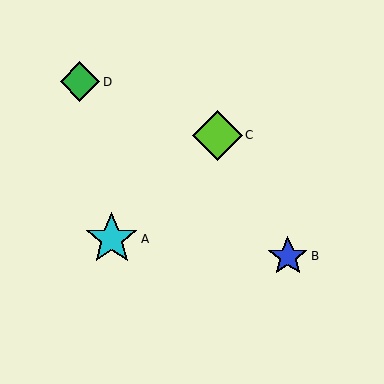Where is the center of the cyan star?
The center of the cyan star is at (112, 239).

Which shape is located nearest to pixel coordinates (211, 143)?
The lime diamond (labeled C) at (217, 135) is nearest to that location.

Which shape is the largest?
The cyan star (labeled A) is the largest.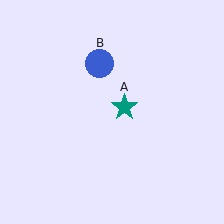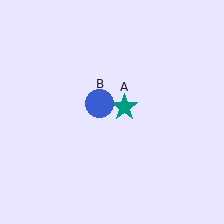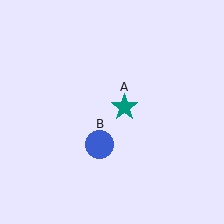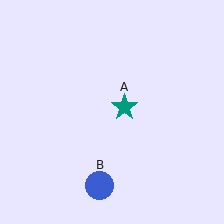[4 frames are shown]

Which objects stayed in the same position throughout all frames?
Teal star (object A) remained stationary.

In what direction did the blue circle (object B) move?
The blue circle (object B) moved down.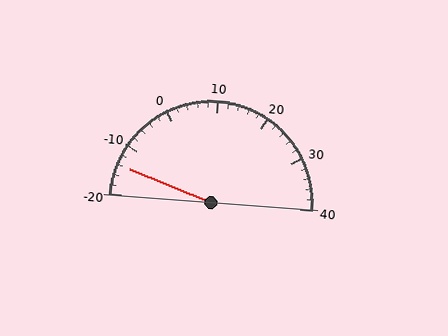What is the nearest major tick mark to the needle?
The nearest major tick mark is -10.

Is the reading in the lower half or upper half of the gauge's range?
The reading is in the lower half of the range (-20 to 40).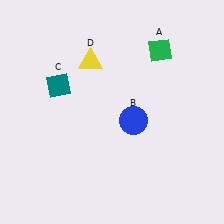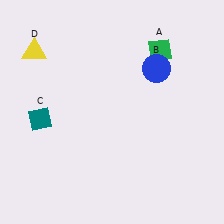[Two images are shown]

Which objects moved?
The objects that moved are: the blue circle (B), the teal diamond (C), the yellow triangle (D).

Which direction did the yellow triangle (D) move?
The yellow triangle (D) moved left.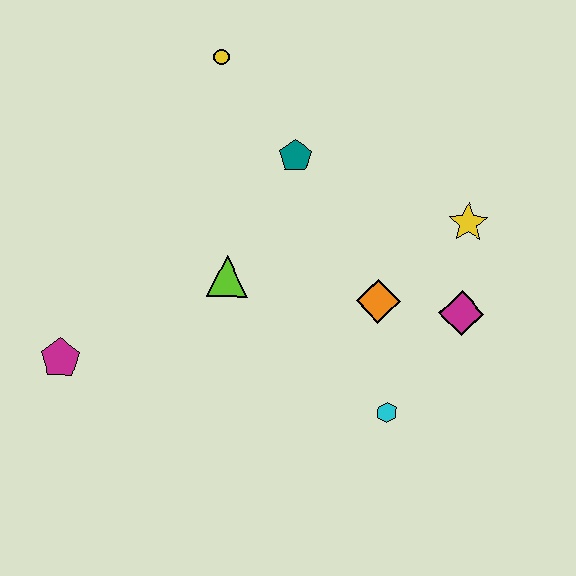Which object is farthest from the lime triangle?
The yellow star is farthest from the lime triangle.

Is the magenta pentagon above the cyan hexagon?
Yes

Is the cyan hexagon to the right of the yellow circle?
Yes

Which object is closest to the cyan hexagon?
The orange diamond is closest to the cyan hexagon.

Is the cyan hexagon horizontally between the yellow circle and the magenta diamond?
Yes